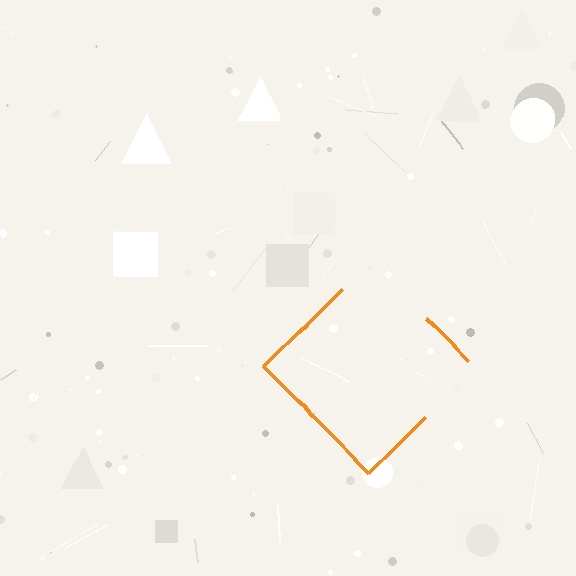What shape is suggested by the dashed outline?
The dashed outline suggests a diamond.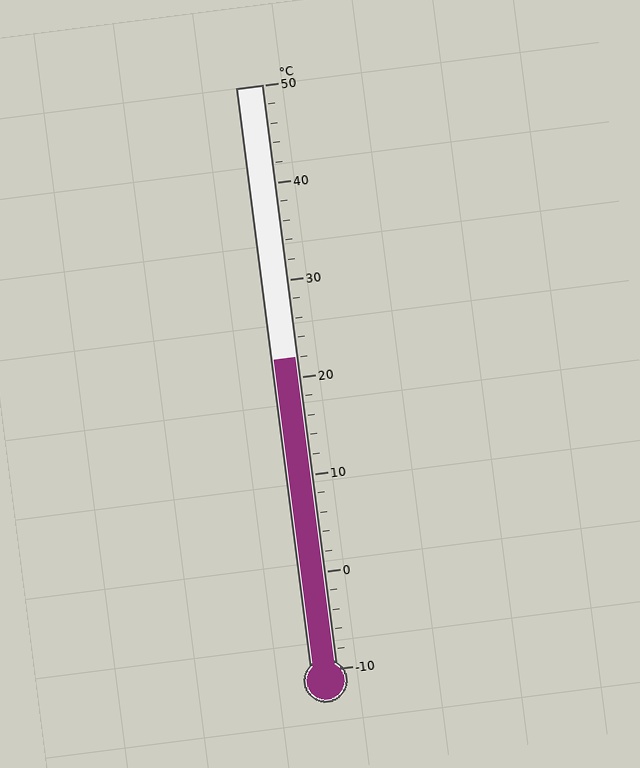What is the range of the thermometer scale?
The thermometer scale ranges from -10°C to 50°C.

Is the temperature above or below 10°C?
The temperature is above 10°C.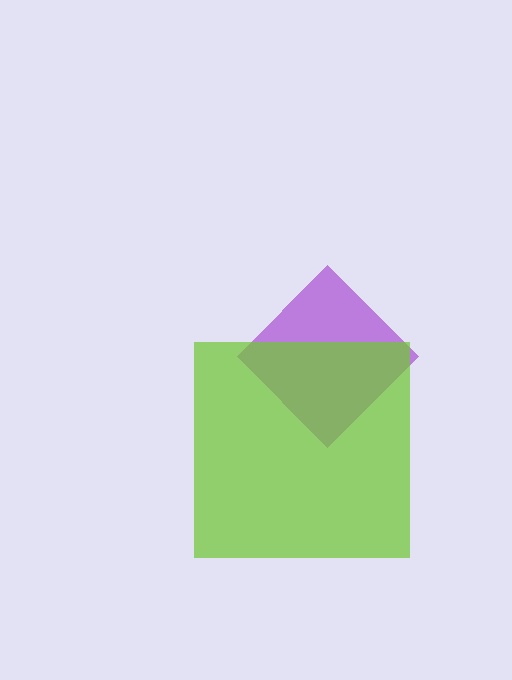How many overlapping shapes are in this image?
There are 2 overlapping shapes in the image.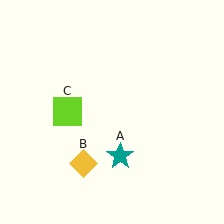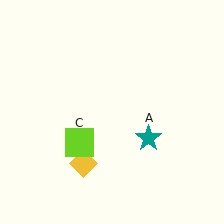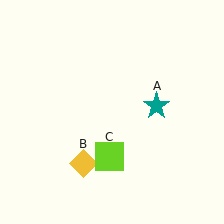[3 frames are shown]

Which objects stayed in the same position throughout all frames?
Yellow diamond (object B) remained stationary.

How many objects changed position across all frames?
2 objects changed position: teal star (object A), lime square (object C).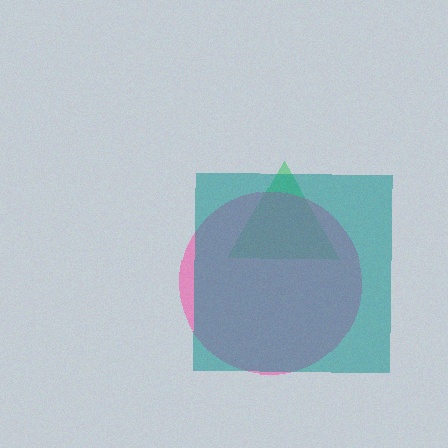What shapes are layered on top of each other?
The layered shapes are: a green triangle, a pink circle, a teal square.